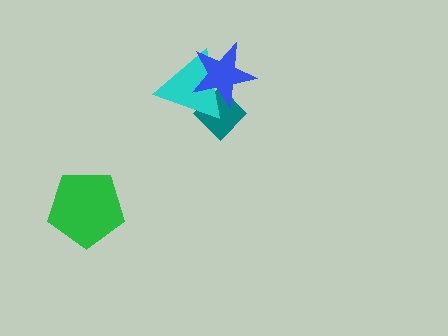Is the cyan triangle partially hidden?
Yes, it is partially covered by another shape.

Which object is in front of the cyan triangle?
The blue star is in front of the cyan triangle.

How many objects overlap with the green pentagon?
0 objects overlap with the green pentagon.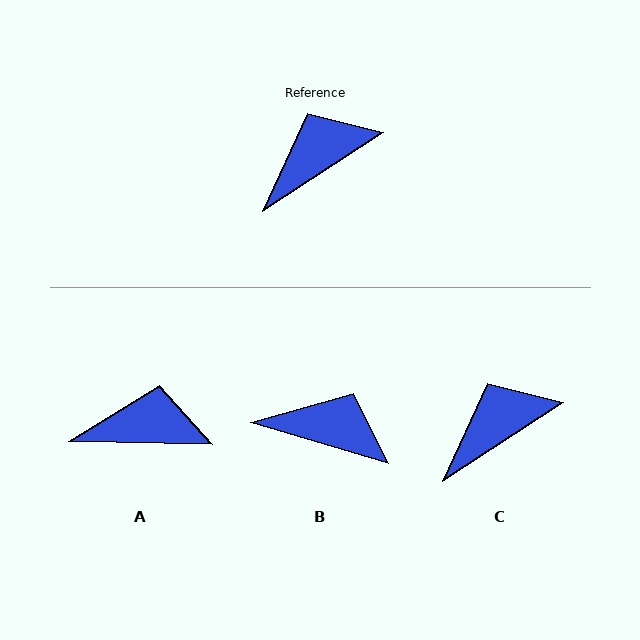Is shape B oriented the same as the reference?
No, it is off by about 50 degrees.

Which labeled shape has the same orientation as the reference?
C.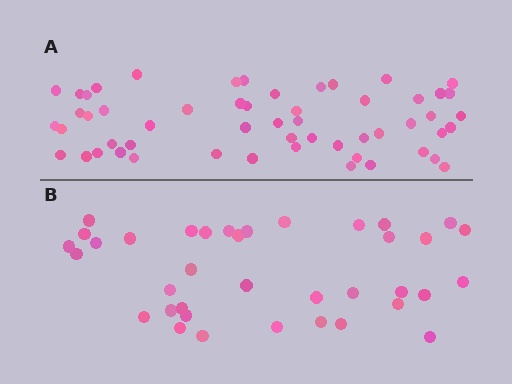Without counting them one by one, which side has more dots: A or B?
Region A (the top region) has more dots.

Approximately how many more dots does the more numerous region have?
Region A has approximately 20 more dots than region B.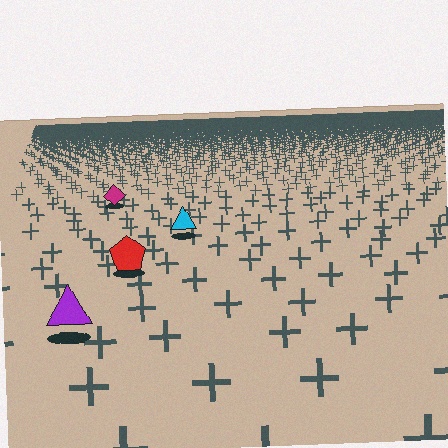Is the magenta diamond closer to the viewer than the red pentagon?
No. The red pentagon is closer — you can tell from the texture gradient: the ground texture is coarser near it.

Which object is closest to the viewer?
The purple triangle is closest. The texture marks near it are larger and more spread out.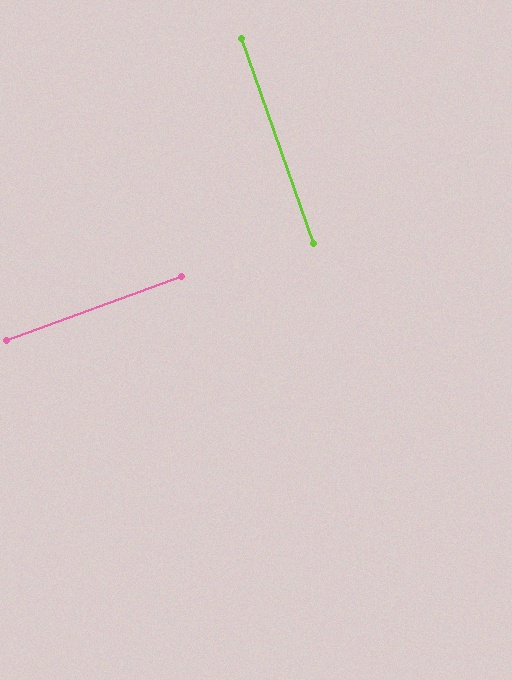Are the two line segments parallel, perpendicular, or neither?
Perpendicular — they meet at approximately 89°.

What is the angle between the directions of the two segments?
Approximately 89 degrees.